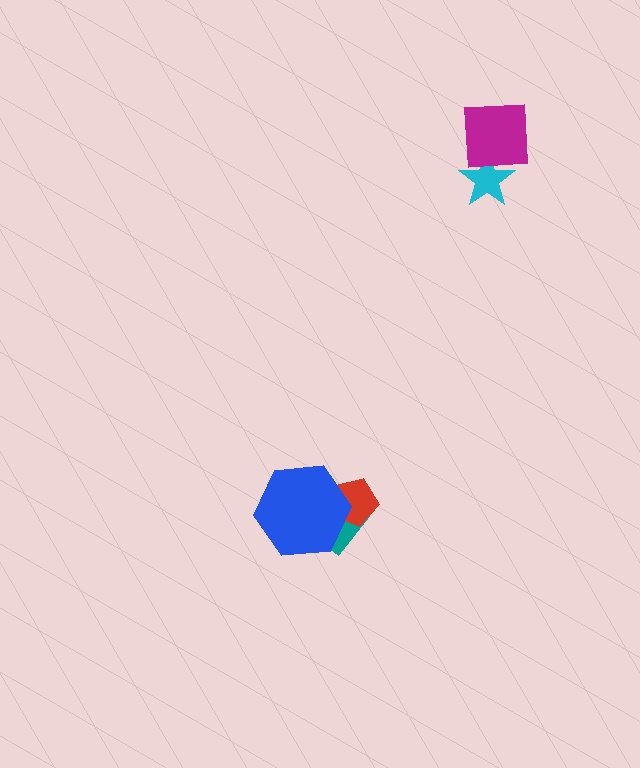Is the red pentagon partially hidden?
Yes, it is partially covered by another shape.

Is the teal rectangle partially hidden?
Yes, it is partially covered by another shape.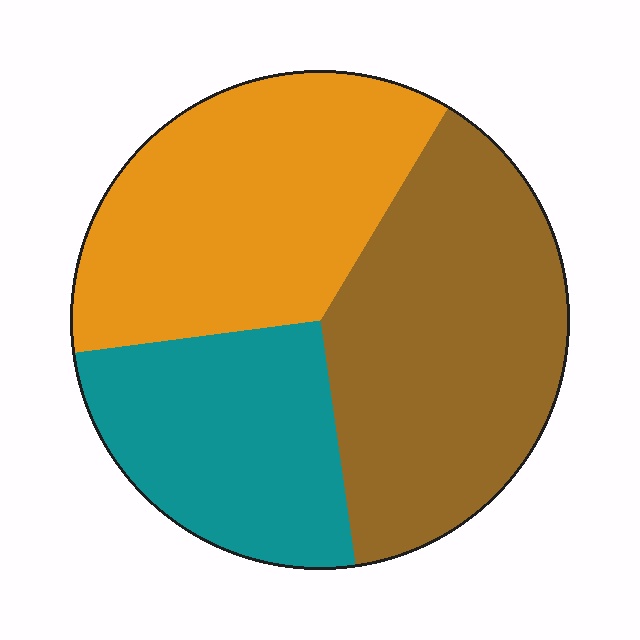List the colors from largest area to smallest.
From largest to smallest: brown, orange, teal.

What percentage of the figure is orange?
Orange takes up about three eighths (3/8) of the figure.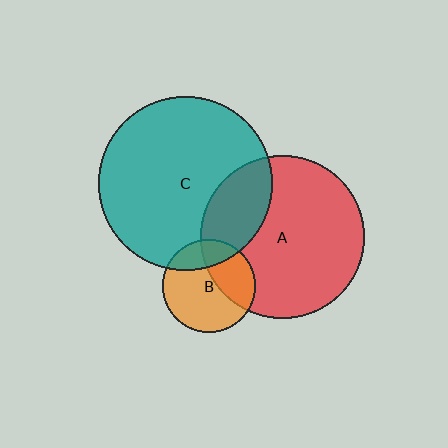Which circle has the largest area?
Circle C (teal).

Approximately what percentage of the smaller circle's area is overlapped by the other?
Approximately 25%.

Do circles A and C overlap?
Yes.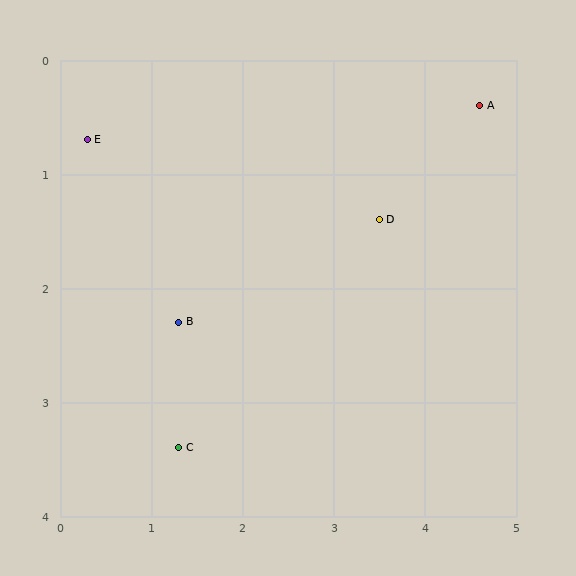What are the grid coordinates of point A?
Point A is at approximately (4.6, 0.4).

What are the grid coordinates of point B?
Point B is at approximately (1.3, 2.3).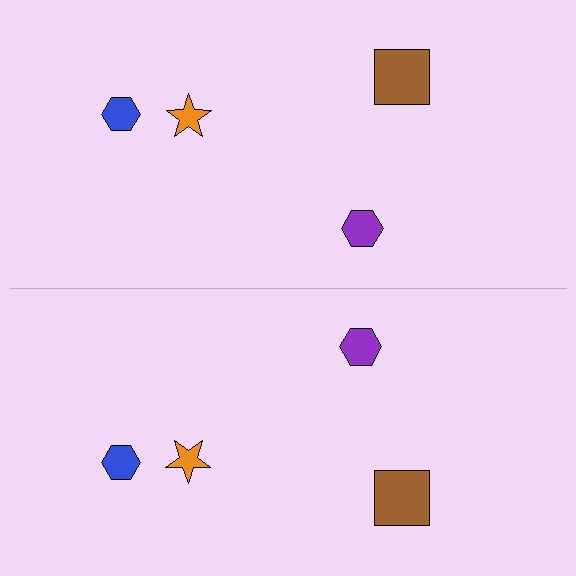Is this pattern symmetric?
Yes, this pattern has bilateral (reflection) symmetry.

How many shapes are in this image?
There are 8 shapes in this image.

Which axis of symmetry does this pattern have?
The pattern has a horizontal axis of symmetry running through the center of the image.